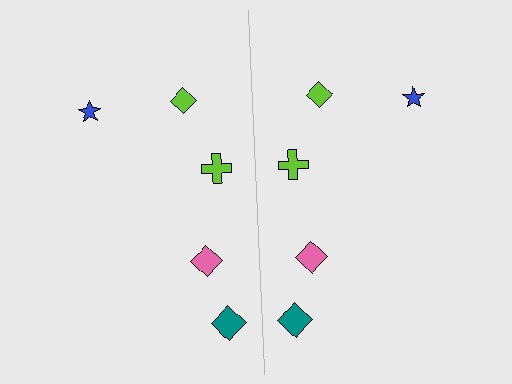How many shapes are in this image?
There are 10 shapes in this image.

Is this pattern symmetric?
Yes, this pattern has bilateral (reflection) symmetry.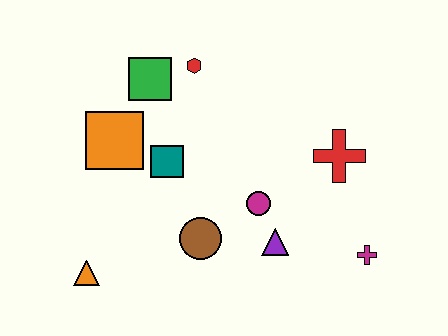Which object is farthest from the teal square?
The magenta cross is farthest from the teal square.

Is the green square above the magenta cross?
Yes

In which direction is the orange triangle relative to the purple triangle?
The orange triangle is to the left of the purple triangle.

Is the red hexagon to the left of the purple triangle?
Yes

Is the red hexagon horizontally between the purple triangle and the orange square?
Yes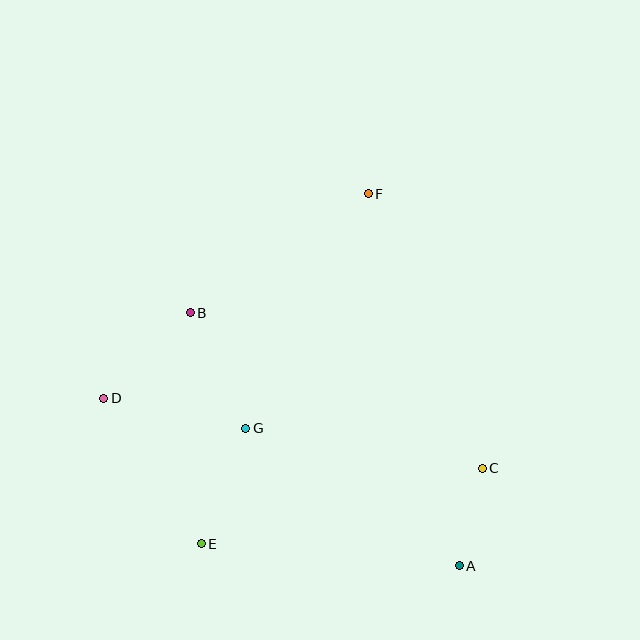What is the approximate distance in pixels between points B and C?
The distance between B and C is approximately 331 pixels.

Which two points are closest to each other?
Points A and C are closest to each other.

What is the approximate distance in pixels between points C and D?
The distance between C and D is approximately 385 pixels.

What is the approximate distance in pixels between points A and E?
The distance between A and E is approximately 259 pixels.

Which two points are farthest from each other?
Points A and D are farthest from each other.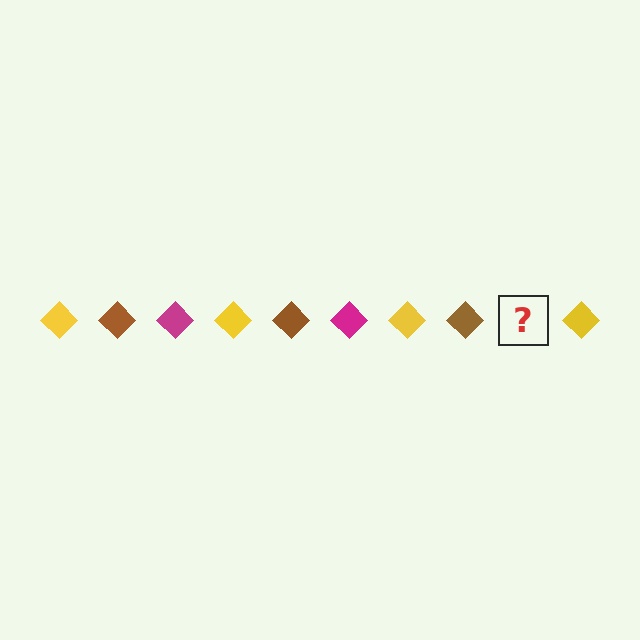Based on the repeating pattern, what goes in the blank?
The blank should be a magenta diamond.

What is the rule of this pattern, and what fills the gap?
The rule is that the pattern cycles through yellow, brown, magenta diamonds. The gap should be filled with a magenta diamond.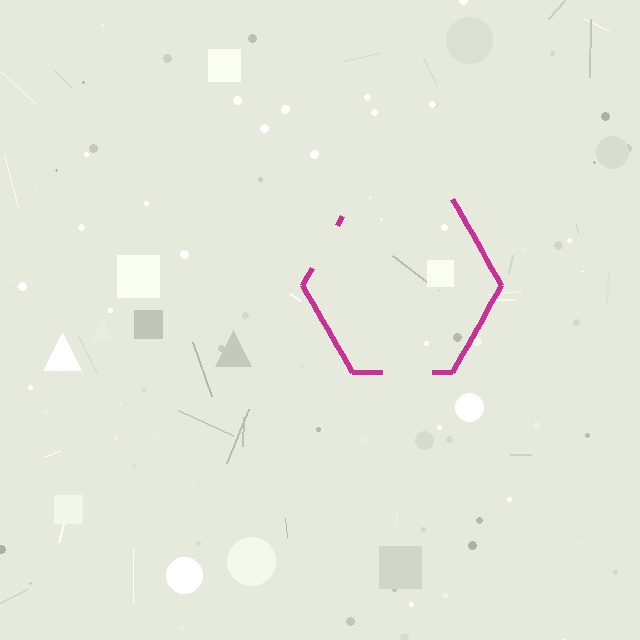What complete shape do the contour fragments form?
The contour fragments form a hexagon.